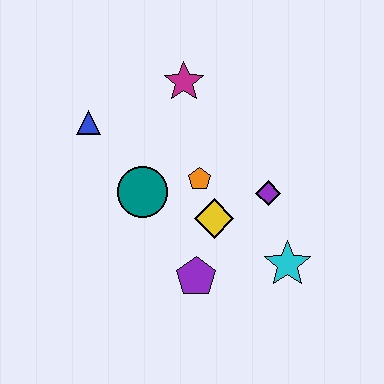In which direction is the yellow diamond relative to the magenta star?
The yellow diamond is below the magenta star.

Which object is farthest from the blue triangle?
The cyan star is farthest from the blue triangle.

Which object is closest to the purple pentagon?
The yellow diamond is closest to the purple pentagon.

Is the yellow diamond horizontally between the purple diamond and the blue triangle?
Yes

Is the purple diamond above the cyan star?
Yes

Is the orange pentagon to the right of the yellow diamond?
No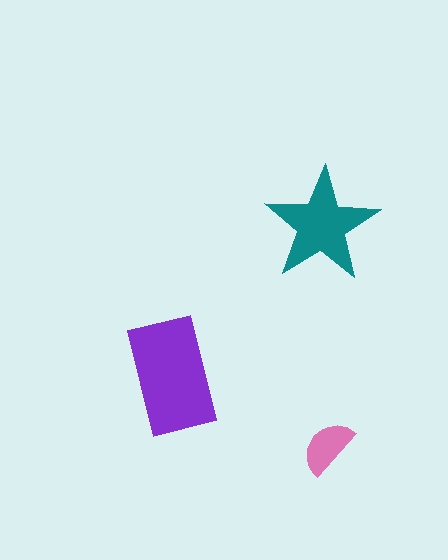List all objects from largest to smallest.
The purple rectangle, the teal star, the pink semicircle.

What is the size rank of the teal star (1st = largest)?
2nd.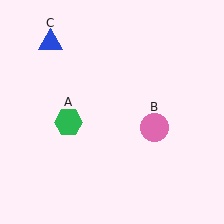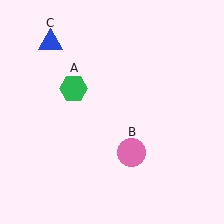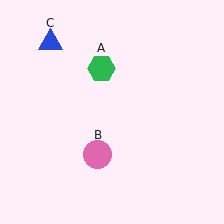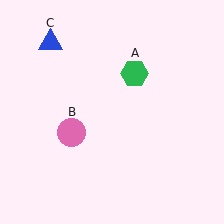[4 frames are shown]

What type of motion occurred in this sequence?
The green hexagon (object A), pink circle (object B) rotated clockwise around the center of the scene.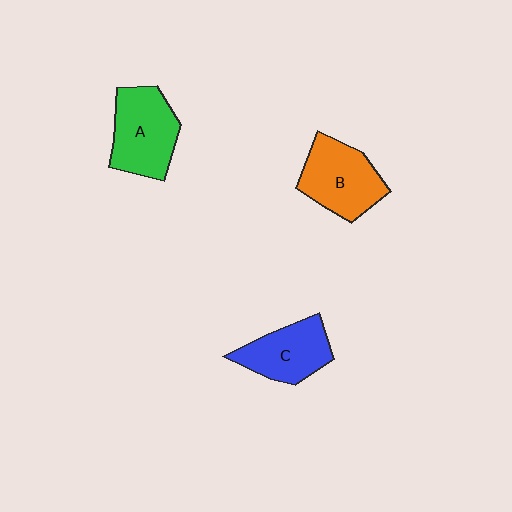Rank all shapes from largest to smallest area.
From largest to smallest: A (green), B (orange), C (blue).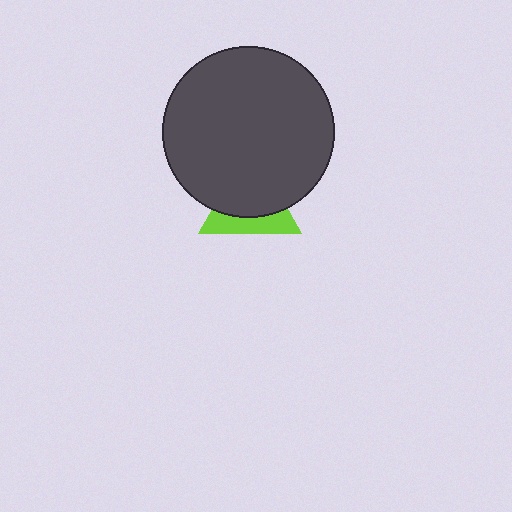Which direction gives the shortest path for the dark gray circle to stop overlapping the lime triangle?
Moving up gives the shortest separation.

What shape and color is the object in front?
The object in front is a dark gray circle.